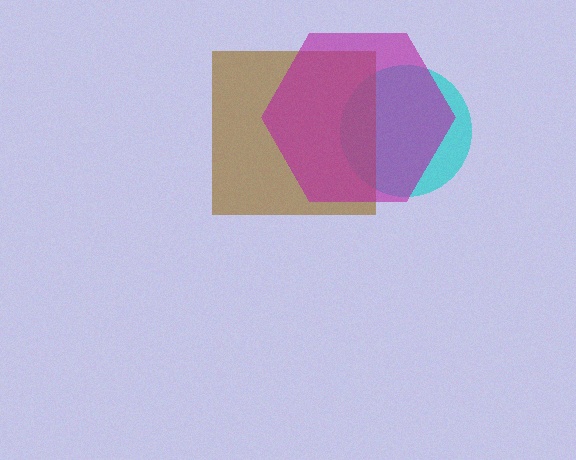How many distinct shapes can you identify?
There are 3 distinct shapes: a cyan circle, a brown square, a magenta hexagon.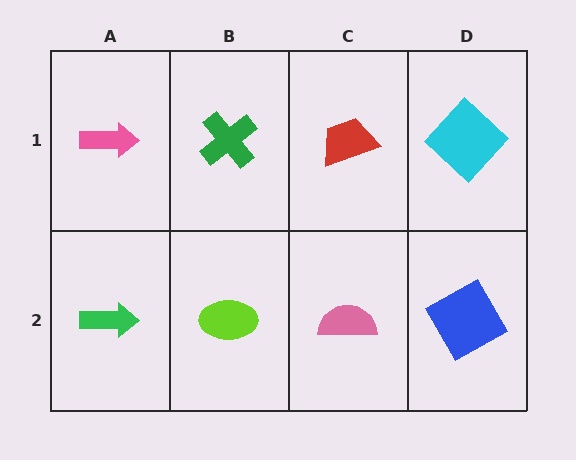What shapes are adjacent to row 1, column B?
A lime ellipse (row 2, column B), a pink arrow (row 1, column A), a red trapezoid (row 1, column C).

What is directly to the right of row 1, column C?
A cyan diamond.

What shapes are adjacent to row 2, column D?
A cyan diamond (row 1, column D), a pink semicircle (row 2, column C).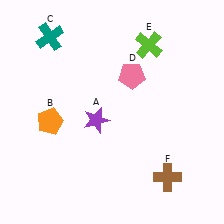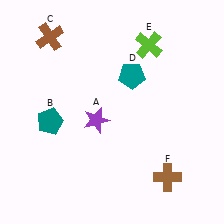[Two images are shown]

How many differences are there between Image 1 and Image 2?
There are 3 differences between the two images.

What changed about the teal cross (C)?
In Image 1, C is teal. In Image 2, it changed to brown.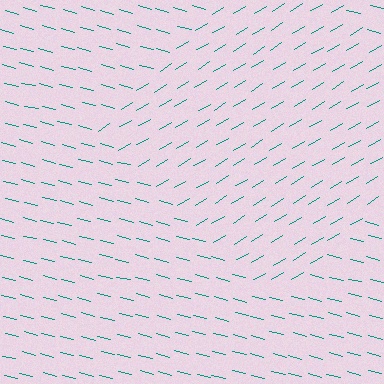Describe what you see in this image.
The image is filled with small teal line segments. A diamond region in the image has lines oriented differently from the surrounding lines, creating a visible texture boundary.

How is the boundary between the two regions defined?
The boundary is defined purely by a change in line orientation (approximately 45 degrees difference). All lines are the same color and thickness.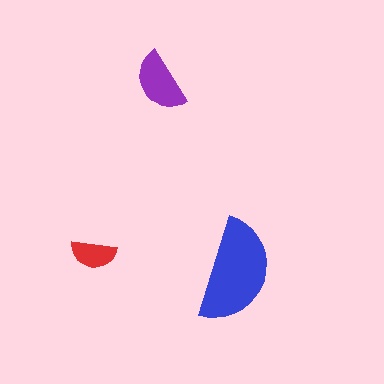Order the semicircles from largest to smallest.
the blue one, the purple one, the red one.